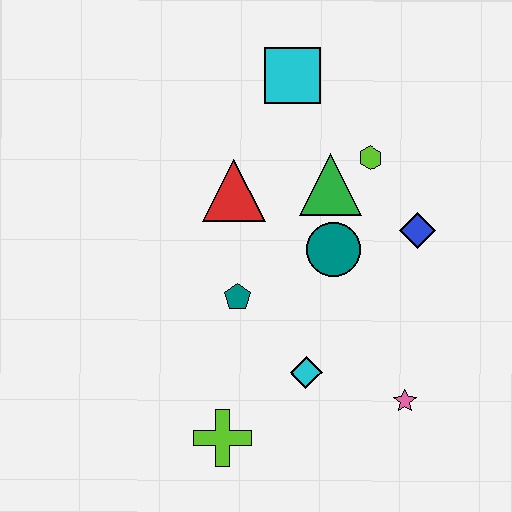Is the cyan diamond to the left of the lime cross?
No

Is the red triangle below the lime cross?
No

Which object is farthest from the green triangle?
The lime cross is farthest from the green triangle.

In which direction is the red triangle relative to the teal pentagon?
The red triangle is above the teal pentagon.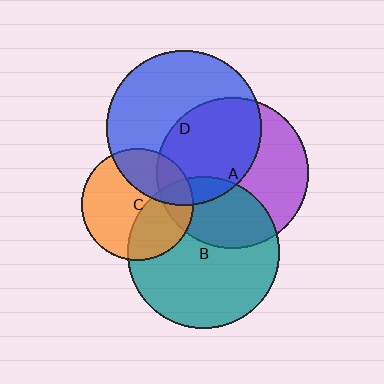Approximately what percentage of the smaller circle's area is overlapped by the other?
Approximately 35%.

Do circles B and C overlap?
Yes.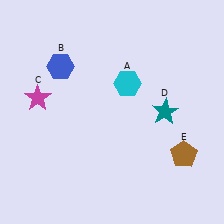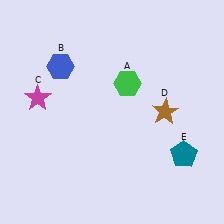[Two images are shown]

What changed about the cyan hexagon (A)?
In Image 1, A is cyan. In Image 2, it changed to green.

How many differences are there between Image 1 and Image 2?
There are 3 differences between the two images.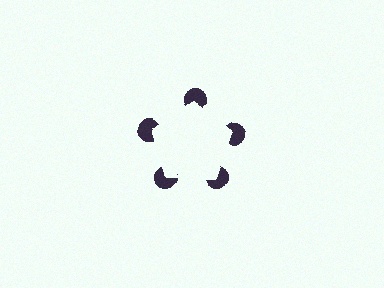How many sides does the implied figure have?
5 sides.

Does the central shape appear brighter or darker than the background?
It typically appears slightly brighter than the background, even though no actual brightness change is drawn.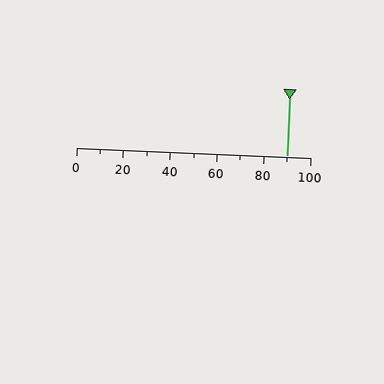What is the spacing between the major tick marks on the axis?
The major ticks are spaced 20 apart.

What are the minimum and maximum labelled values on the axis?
The axis runs from 0 to 100.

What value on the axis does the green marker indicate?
The marker indicates approximately 90.